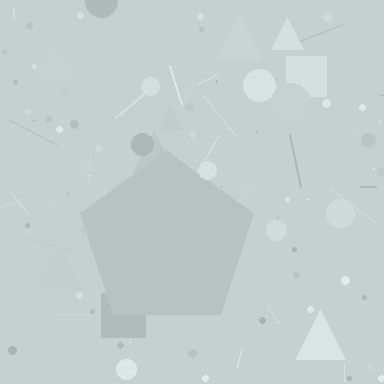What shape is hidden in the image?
A pentagon is hidden in the image.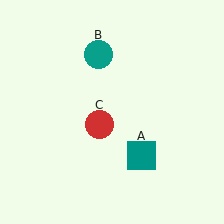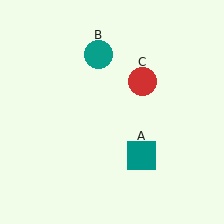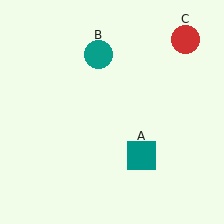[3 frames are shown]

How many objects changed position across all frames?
1 object changed position: red circle (object C).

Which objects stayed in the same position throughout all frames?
Teal square (object A) and teal circle (object B) remained stationary.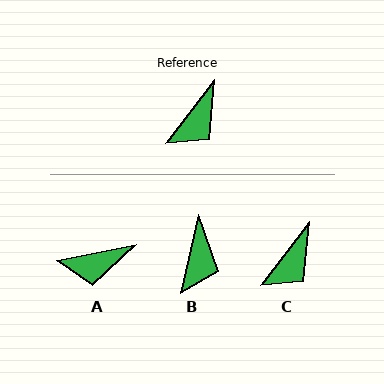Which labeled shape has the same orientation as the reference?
C.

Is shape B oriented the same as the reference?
No, it is off by about 24 degrees.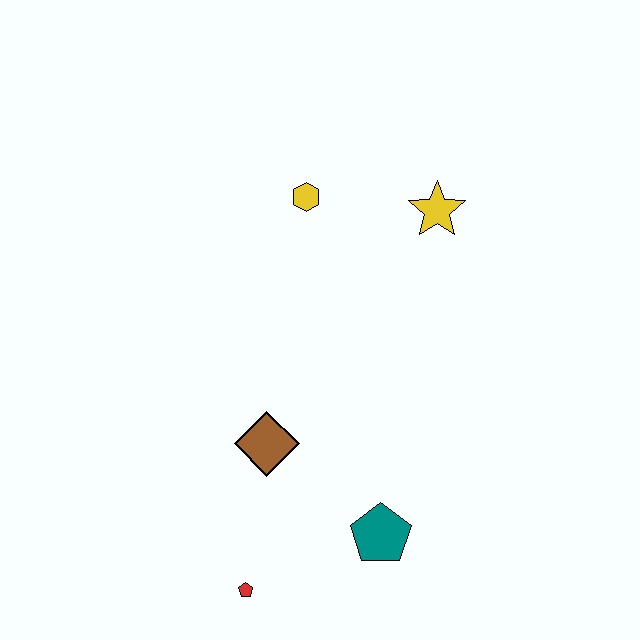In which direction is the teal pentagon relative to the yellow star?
The teal pentagon is below the yellow star.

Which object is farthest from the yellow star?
The red pentagon is farthest from the yellow star.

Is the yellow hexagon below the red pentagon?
No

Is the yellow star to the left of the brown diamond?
No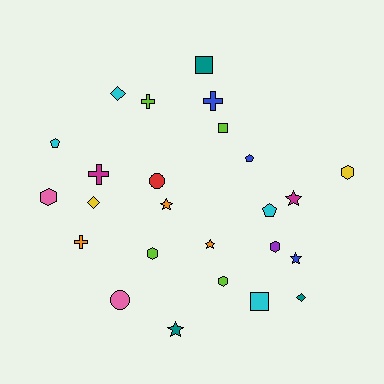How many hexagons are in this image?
There are 5 hexagons.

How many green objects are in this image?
There are no green objects.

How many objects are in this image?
There are 25 objects.